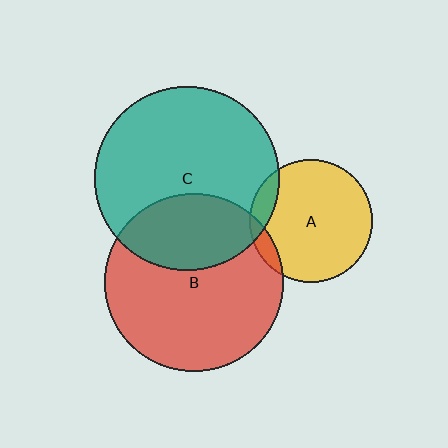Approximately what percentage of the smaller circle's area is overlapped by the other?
Approximately 10%.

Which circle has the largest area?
Circle C (teal).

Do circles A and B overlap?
Yes.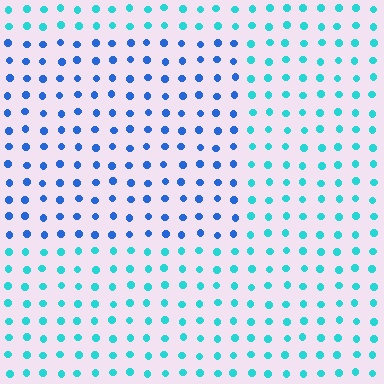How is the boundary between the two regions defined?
The boundary is defined purely by a slight shift in hue (about 39 degrees). Spacing, size, and orientation are identical on both sides.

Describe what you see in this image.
The image is filled with small cyan elements in a uniform arrangement. A rectangle-shaped region is visible where the elements are tinted to a slightly different hue, forming a subtle color boundary.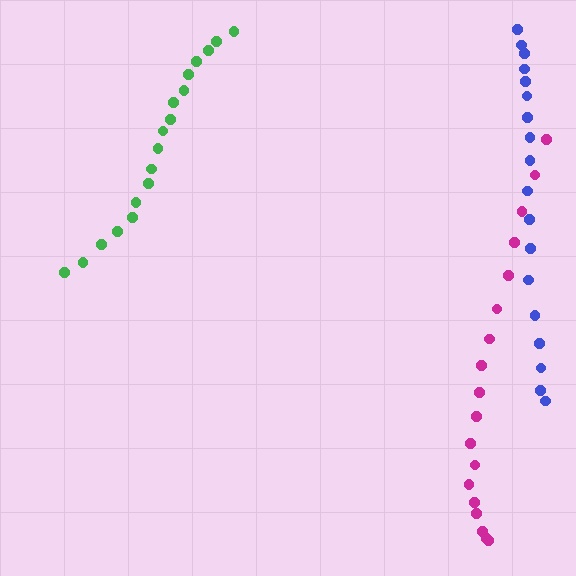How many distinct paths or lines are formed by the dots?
There are 3 distinct paths.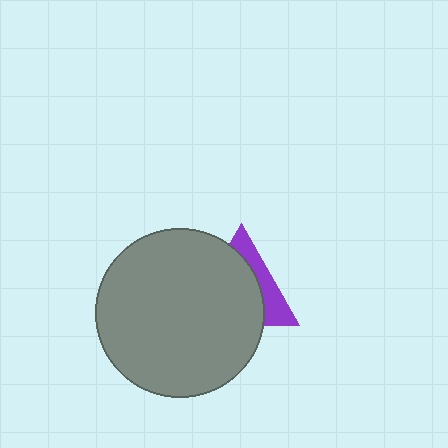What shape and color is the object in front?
The object in front is a gray circle.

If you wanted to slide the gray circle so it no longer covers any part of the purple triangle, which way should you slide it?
Slide it toward the lower-left — that is the most direct way to separate the two shapes.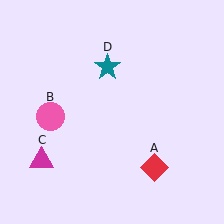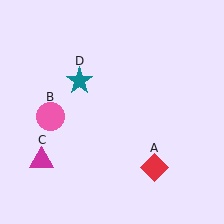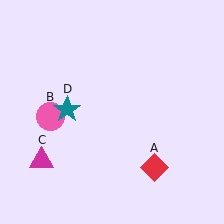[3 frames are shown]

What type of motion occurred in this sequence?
The teal star (object D) rotated counterclockwise around the center of the scene.